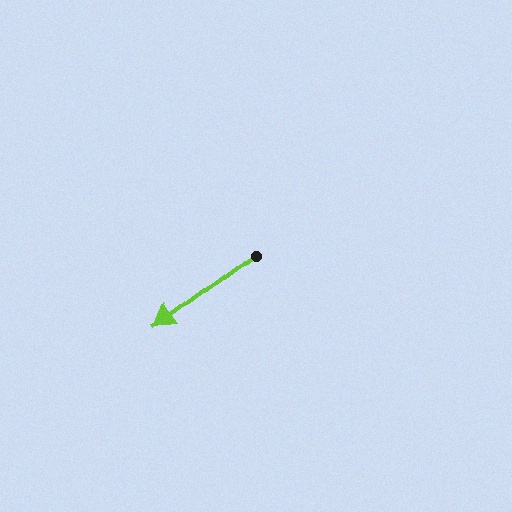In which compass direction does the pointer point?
Southwest.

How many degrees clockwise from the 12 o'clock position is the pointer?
Approximately 233 degrees.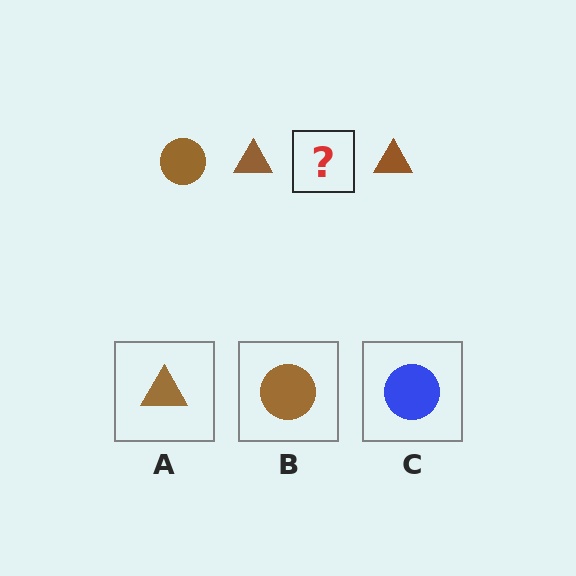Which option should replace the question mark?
Option B.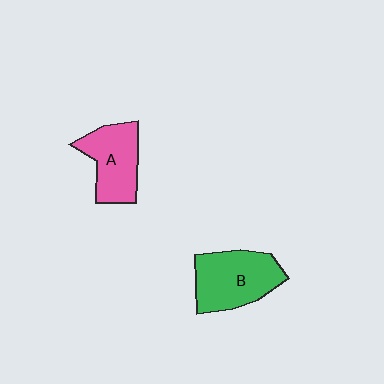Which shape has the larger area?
Shape B (green).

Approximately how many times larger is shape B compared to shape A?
Approximately 1.2 times.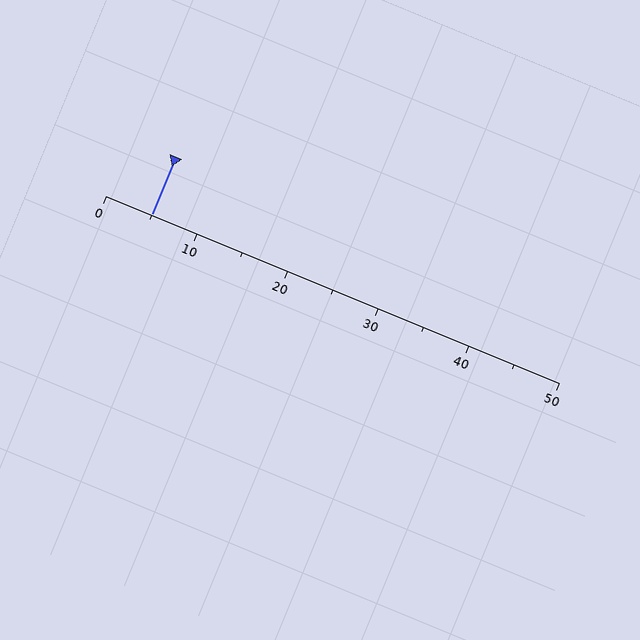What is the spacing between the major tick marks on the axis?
The major ticks are spaced 10 apart.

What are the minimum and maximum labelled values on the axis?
The axis runs from 0 to 50.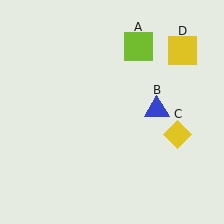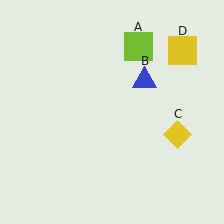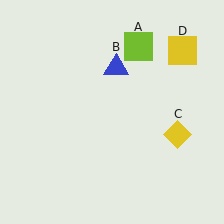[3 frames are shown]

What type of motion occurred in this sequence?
The blue triangle (object B) rotated counterclockwise around the center of the scene.